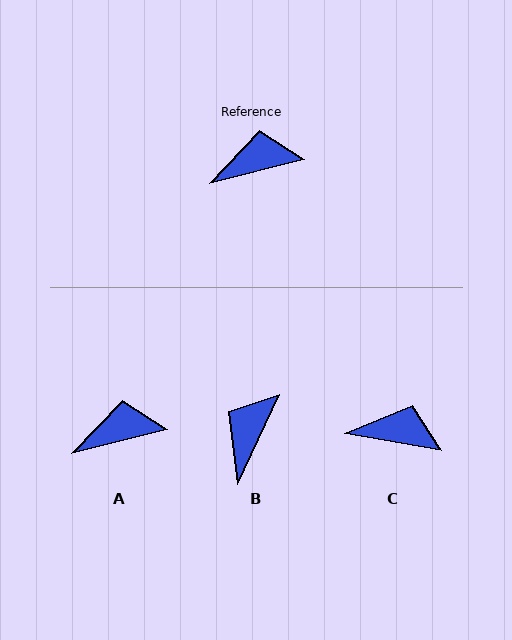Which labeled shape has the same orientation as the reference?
A.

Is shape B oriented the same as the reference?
No, it is off by about 51 degrees.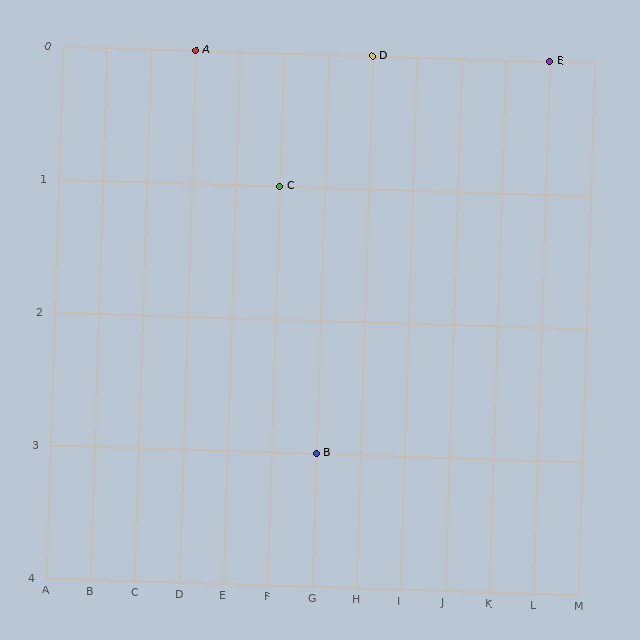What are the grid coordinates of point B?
Point B is at grid coordinates (G, 3).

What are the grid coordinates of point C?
Point C is at grid coordinates (F, 1).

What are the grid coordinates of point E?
Point E is at grid coordinates (L, 0).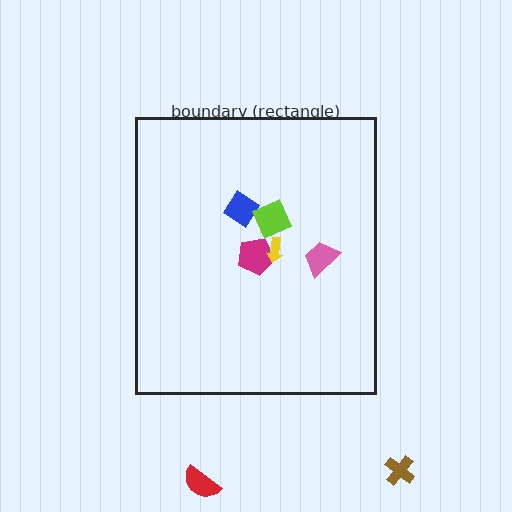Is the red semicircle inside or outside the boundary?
Outside.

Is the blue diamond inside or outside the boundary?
Inside.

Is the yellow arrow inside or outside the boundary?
Inside.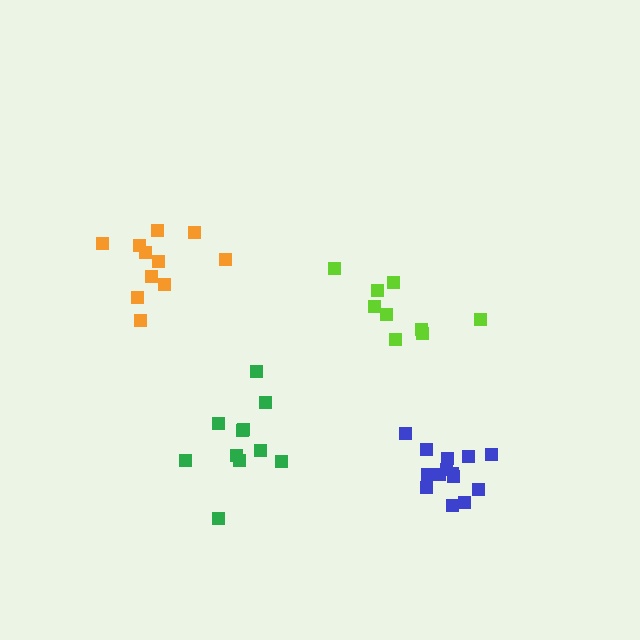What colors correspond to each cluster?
The clusters are colored: lime, blue, orange, green.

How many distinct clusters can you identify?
There are 4 distinct clusters.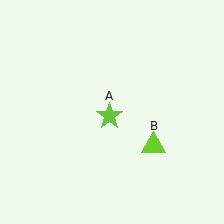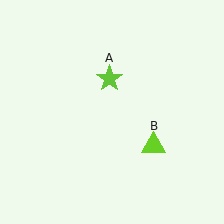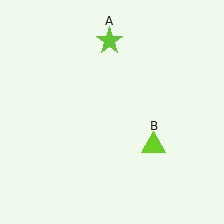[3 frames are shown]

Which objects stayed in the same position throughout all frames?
Lime triangle (object B) remained stationary.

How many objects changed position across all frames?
1 object changed position: lime star (object A).